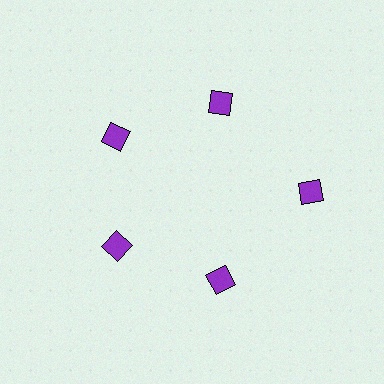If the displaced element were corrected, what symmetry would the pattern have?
It would have 5-fold rotational symmetry — the pattern would map onto itself every 72 degrees.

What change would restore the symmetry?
The symmetry would be restored by moving it inward, back onto the ring so that all 5 diamonds sit at equal angles and equal distance from the center.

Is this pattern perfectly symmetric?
No. The 5 purple diamonds are arranged in a ring, but one element near the 3 o'clock position is pushed outward from the center, breaking the 5-fold rotational symmetry.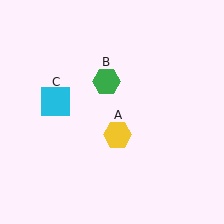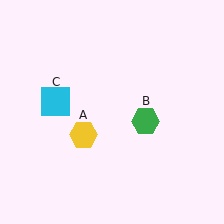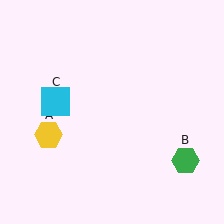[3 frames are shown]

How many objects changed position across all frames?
2 objects changed position: yellow hexagon (object A), green hexagon (object B).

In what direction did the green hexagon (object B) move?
The green hexagon (object B) moved down and to the right.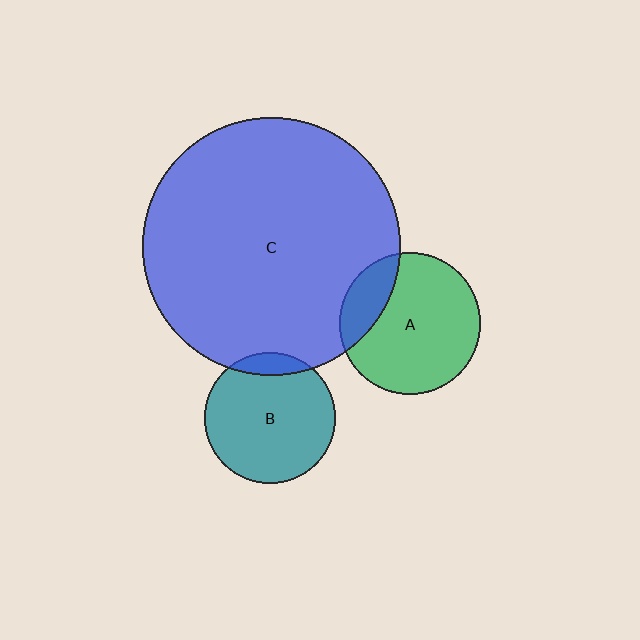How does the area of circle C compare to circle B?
Approximately 3.8 times.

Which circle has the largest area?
Circle C (blue).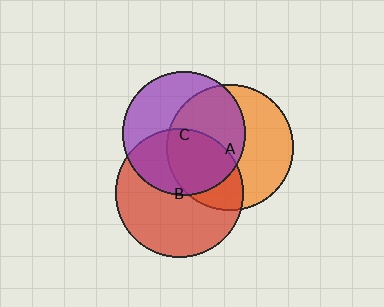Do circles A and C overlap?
Yes.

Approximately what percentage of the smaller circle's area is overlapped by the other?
Approximately 55%.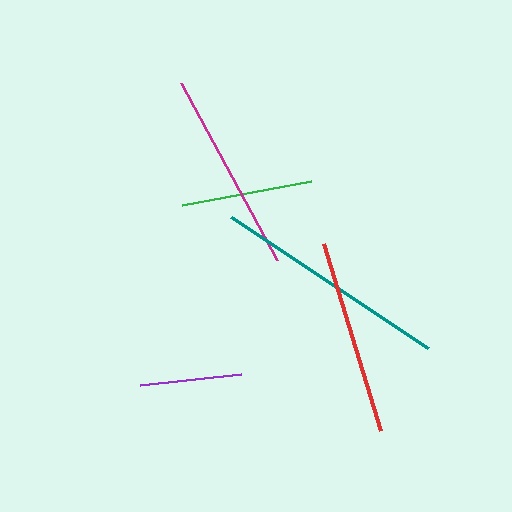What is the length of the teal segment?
The teal segment is approximately 236 pixels long.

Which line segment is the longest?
The teal line is the longest at approximately 236 pixels.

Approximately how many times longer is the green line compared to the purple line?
The green line is approximately 1.3 times the length of the purple line.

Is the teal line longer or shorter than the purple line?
The teal line is longer than the purple line.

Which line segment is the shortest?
The purple line is the shortest at approximately 102 pixels.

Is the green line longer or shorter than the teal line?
The teal line is longer than the green line.